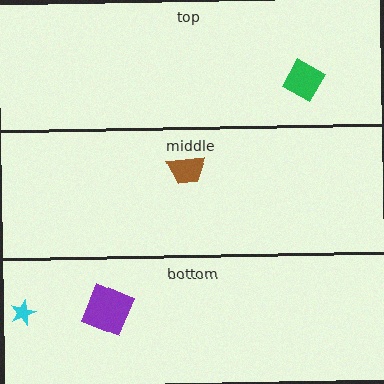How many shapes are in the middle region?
1.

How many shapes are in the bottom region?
2.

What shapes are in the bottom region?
The purple square, the cyan star.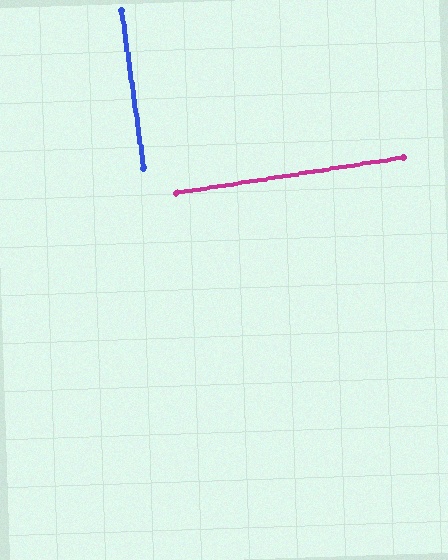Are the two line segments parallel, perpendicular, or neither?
Perpendicular — they meet at approximately 89°.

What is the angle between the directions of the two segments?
Approximately 89 degrees.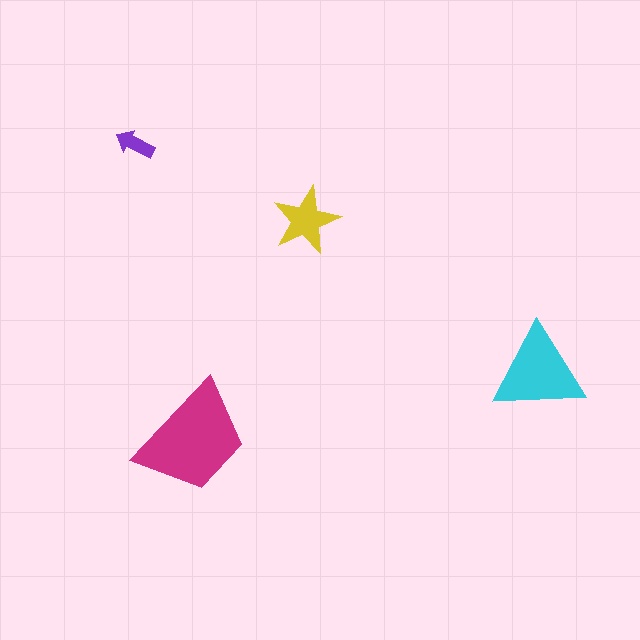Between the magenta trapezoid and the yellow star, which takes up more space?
The magenta trapezoid.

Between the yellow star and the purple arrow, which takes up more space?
The yellow star.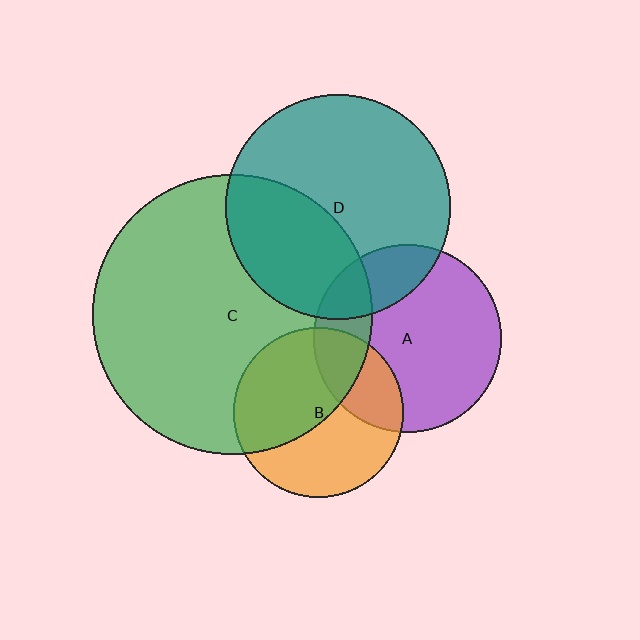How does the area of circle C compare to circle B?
Approximately 2.7 times.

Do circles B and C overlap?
Yes.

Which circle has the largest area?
Circle C (green).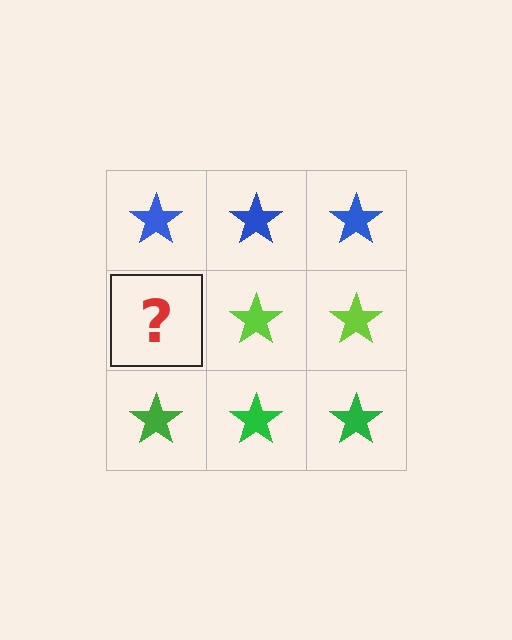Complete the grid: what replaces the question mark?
The question mark should be replaced with a lime star.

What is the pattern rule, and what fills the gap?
The rule is that each row has a consistent color. The gap should be filled with a lime star.